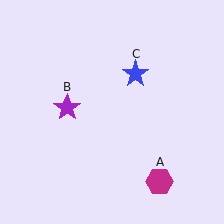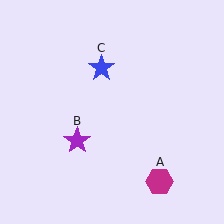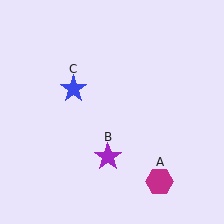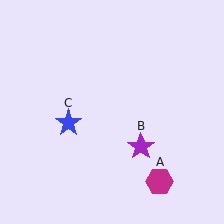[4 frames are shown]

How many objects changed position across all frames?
2 objects changed position: purple star (object B), blue star (object C).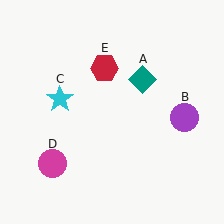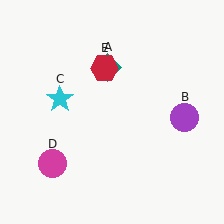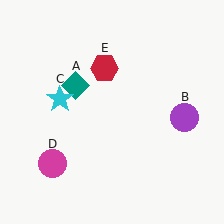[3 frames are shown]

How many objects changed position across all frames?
1 object changed position: teal diamond (object A).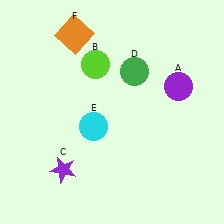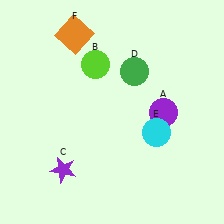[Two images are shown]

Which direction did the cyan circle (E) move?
The cyan circle (E) moved right.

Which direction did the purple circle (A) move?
The purple circle (A) moved down.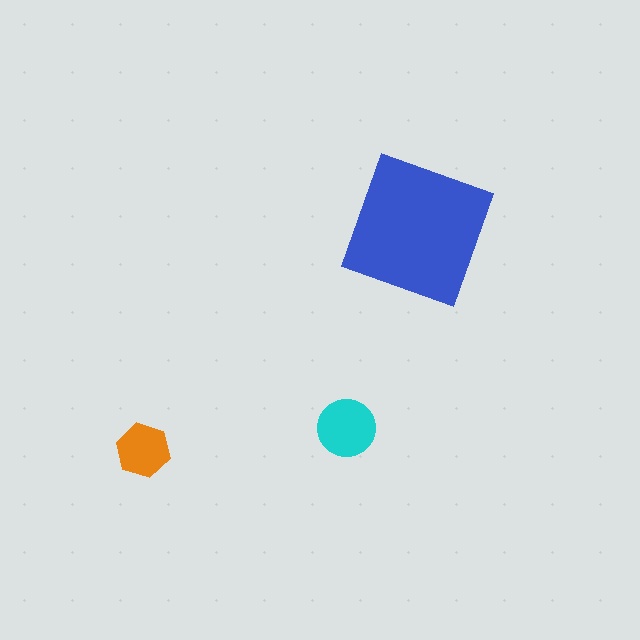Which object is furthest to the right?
The blue square is rightmost.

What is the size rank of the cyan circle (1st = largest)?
2nd.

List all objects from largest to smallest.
The blue square, the cyan circle, the orange hexagon.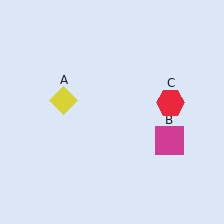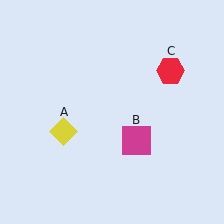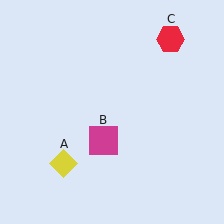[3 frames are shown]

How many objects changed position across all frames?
3 objects changed position: yellow diamond (object A), magenta square (object B), red hexagon (object C).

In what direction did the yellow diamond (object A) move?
The yellow diamond (object A) moved down.